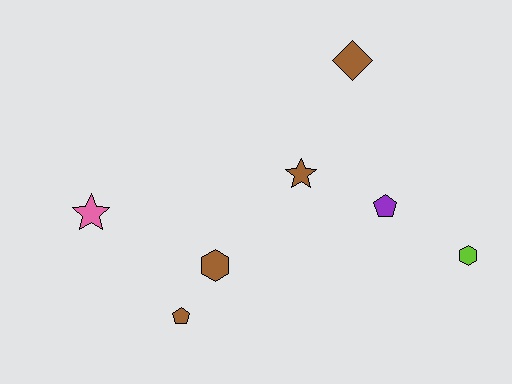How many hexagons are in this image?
There are 2 hexagons.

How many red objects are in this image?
There are no red objects.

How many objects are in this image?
There are 7 objects.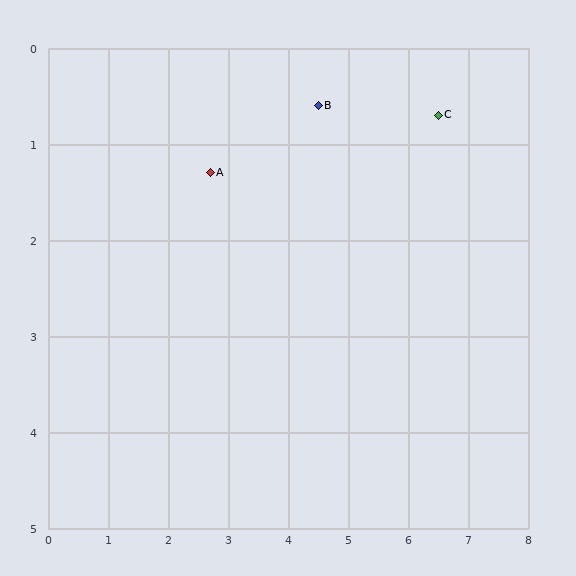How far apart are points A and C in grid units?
Points A and C are about 3.8 grid units apart.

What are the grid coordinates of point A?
Point A is at approximately (2.7, 1.3).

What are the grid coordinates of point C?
Point C is at approximately (6.5, 0.7).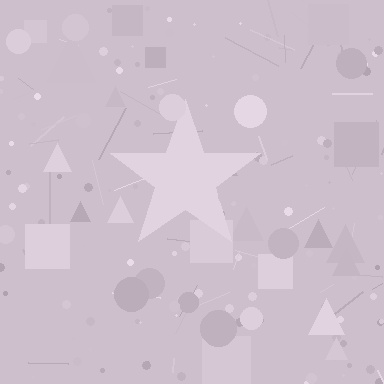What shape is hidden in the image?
A star is hidden in the image.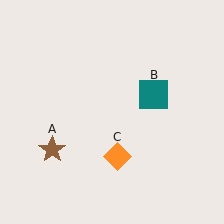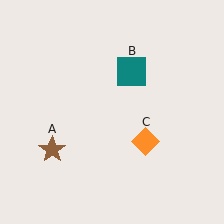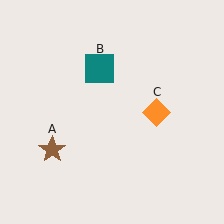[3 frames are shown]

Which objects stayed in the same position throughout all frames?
Brown star (object A) remained stationary.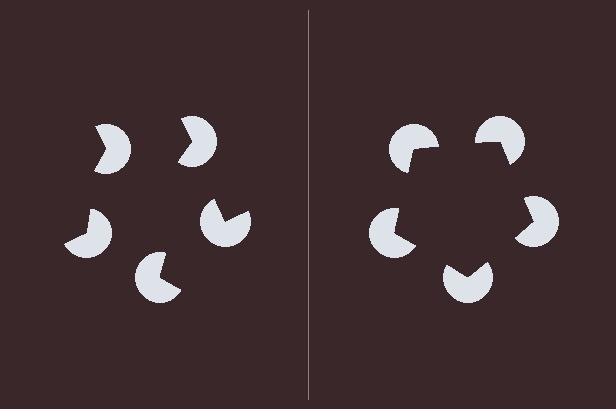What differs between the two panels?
The pac-man discs are positioned identically on both sides; only the wedge orientations differ. On the right they align to a pentagon; on the left they are misaligned.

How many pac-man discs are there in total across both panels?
10 — 5 on each side.